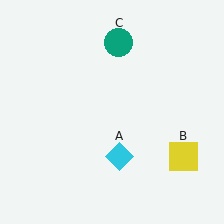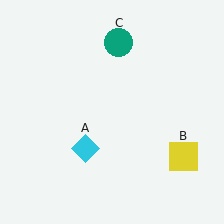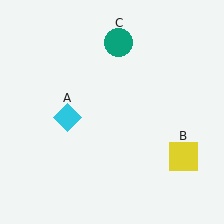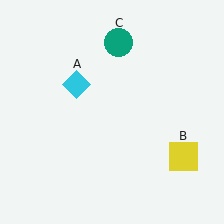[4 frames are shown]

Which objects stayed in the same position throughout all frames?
Yellow square (object B) and teal circle (object C) remained stationary.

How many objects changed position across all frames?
1 object changed position: cyan diamond (object A).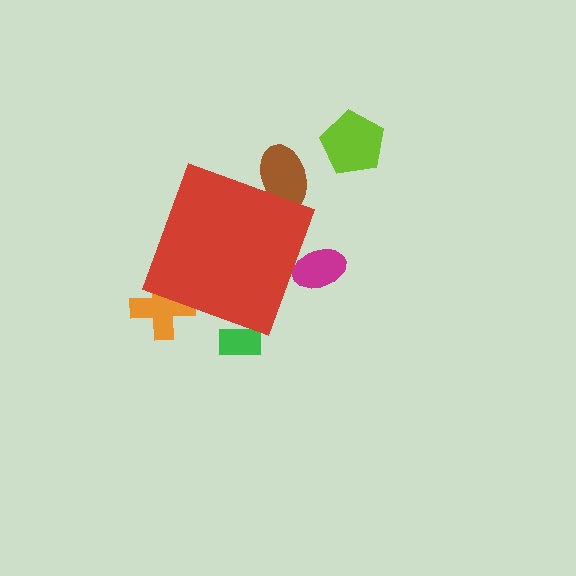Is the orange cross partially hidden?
Yes, the orange cross is partially hidden behind the red diamond.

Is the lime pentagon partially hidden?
No, the lime pentagon is fully visible.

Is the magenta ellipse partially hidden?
Yes, the magenta ellipse is partially hidden behind the red diamond.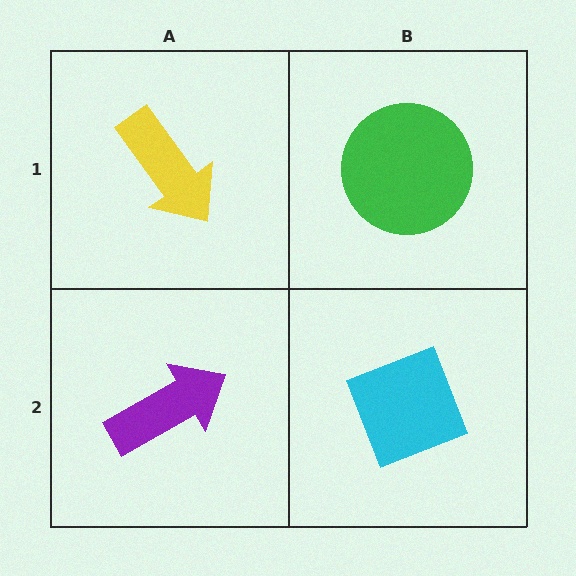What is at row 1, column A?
A yellow arrow.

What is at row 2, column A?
A purple arrow.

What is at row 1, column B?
A green circle.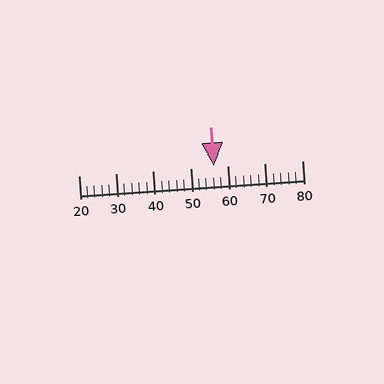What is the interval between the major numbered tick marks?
The major tick marks are spaced 10 units apart.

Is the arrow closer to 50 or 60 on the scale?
The arrow is closer to 60.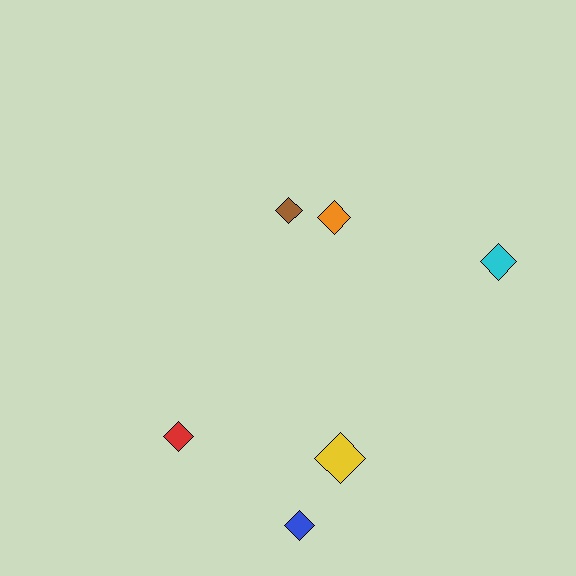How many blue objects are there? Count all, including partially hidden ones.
There is 1 blue object.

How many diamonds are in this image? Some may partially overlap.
There are 6 diamonds.